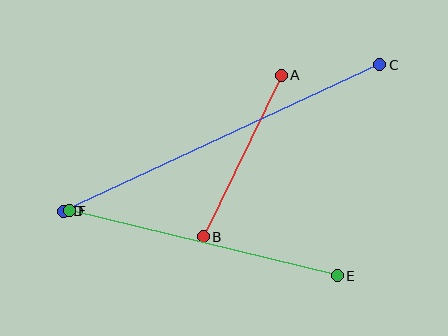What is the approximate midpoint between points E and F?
The midpoint is at approximately (203, 243) pixels.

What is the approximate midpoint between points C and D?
The midpoint is at approximately (222, 138) pixels.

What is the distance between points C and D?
The distance is approximately 349 pixels.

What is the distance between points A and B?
The distance is approximately 179 pixels.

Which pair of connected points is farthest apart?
Points C and D are farthest apart.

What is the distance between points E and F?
The distance is approximately 276 pixels.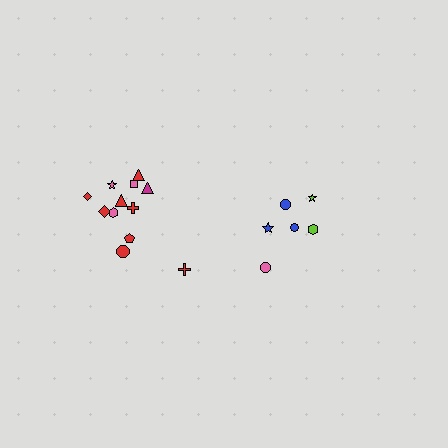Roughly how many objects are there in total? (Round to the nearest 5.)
Roughly 20 objects in total.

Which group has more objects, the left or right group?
The left group.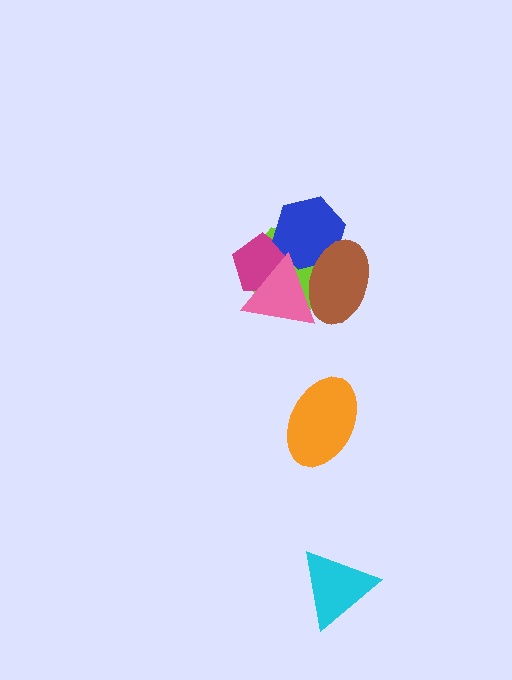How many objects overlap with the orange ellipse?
0 objects overlap with the orange ellipse.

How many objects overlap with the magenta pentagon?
3 objects overlap with the magenta pentagon.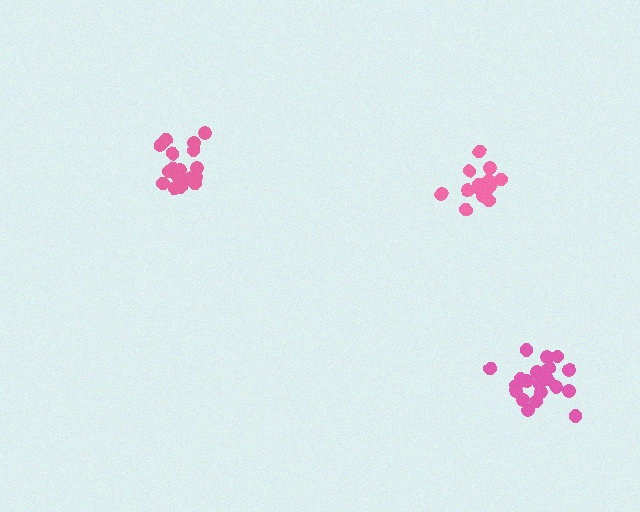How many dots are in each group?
Group 1: 18 dots, Group 2: 21 dots, Group 3: 15 dots (54 total).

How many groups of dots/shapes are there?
There are 3 groups.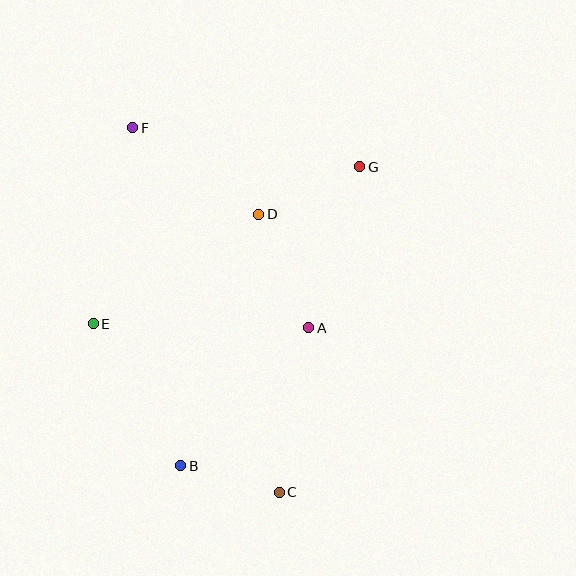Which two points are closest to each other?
Points B and C are closest to each other.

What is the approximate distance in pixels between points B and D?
The distance between B and D is approximately 263 pixels.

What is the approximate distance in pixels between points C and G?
The distance between C and G is approximately 335 pixels.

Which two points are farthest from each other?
Points C and F are farthest from each other.